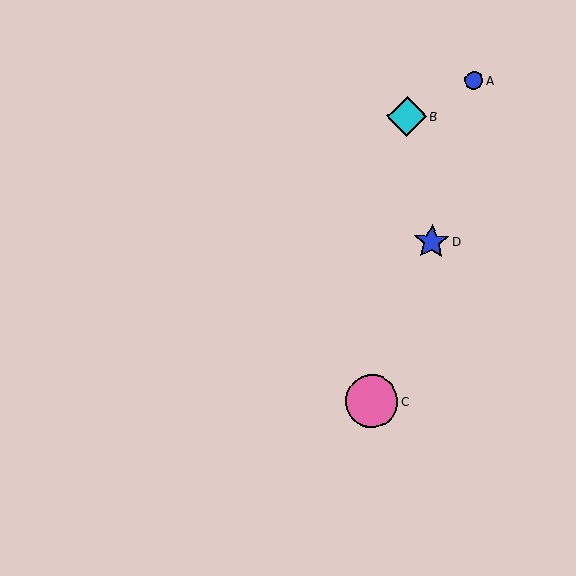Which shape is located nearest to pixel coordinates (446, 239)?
The blue star (labeled D) at (432, 242) is nearest to that location.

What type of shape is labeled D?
Shape D is a blue star.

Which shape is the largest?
The pink circle (labeled C) is the largest.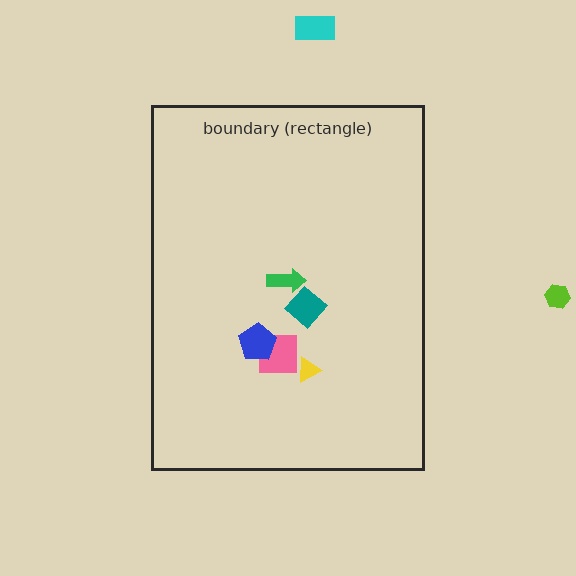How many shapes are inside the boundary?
5 inside, 2 outside.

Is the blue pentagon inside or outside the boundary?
Inside.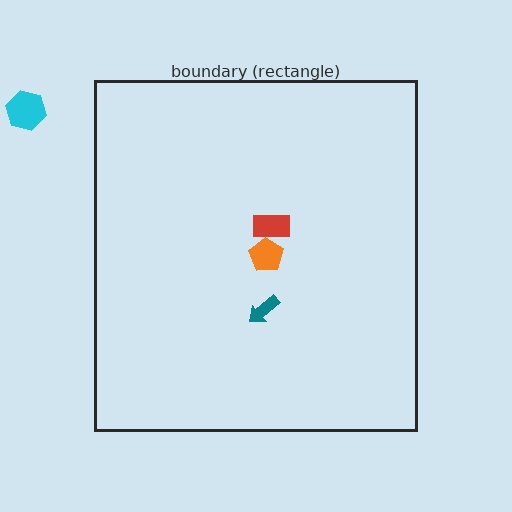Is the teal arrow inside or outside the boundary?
Inside.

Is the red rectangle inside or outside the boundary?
Inside.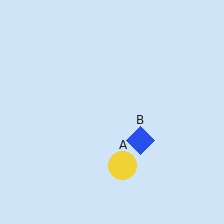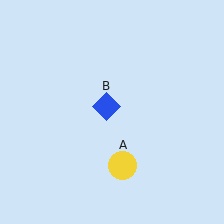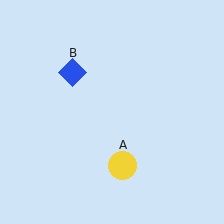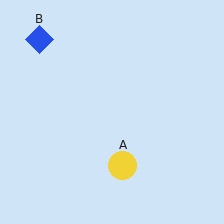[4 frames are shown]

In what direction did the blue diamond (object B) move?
The blue diamond (object B) moved up and to the left.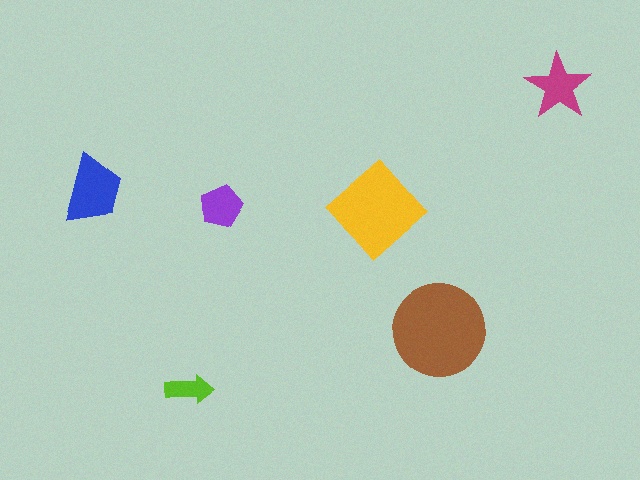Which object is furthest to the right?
The magenta star is rightmost.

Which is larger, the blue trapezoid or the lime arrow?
The blue trapezoid.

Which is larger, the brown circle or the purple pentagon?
The brown circle.